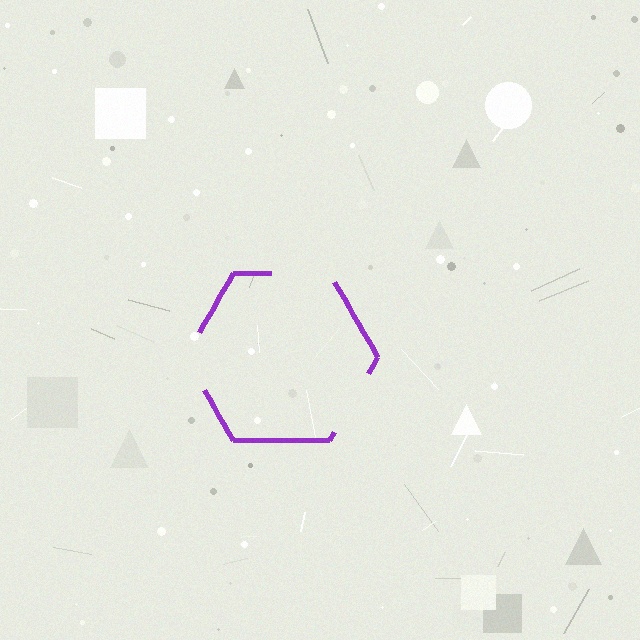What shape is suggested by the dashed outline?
The dashed outline suggests a hexagon.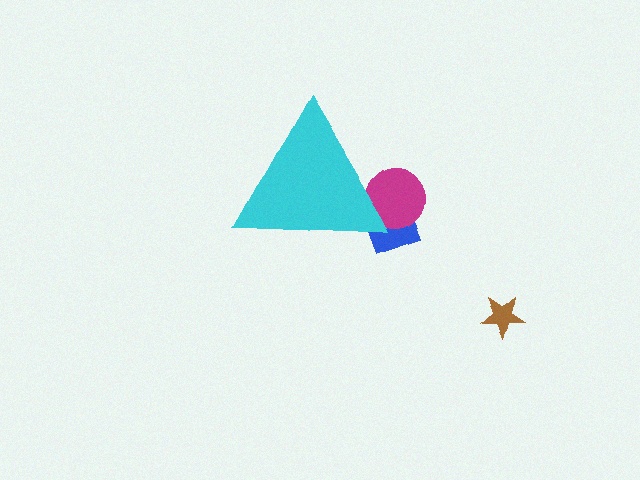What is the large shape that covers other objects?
A cyan triangle.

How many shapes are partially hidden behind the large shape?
2 shapes are partially hidden.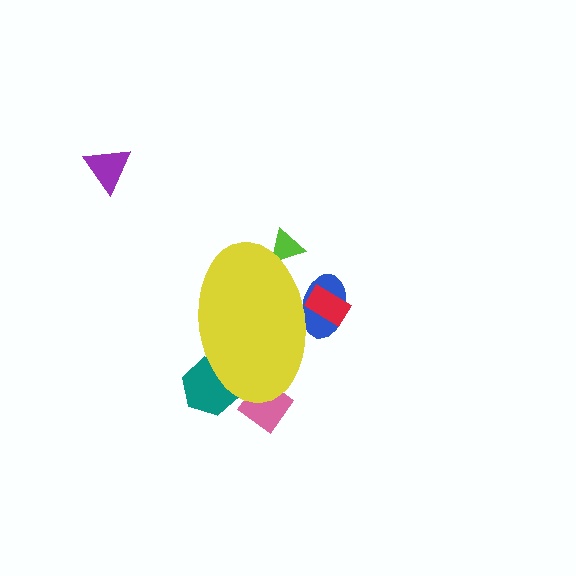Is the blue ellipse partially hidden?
Yes, the blue ellipse is partially hidden behind the yellow ellipse.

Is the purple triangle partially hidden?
No, the purple triangle is fully visible.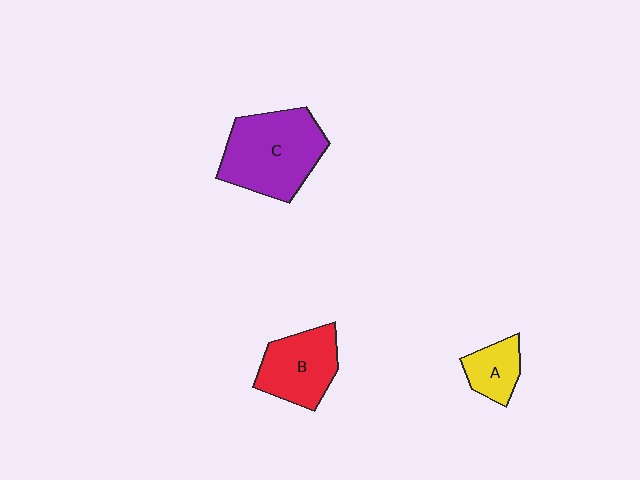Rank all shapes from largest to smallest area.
From largest to smallest: C (purple), B (red), A (yellow).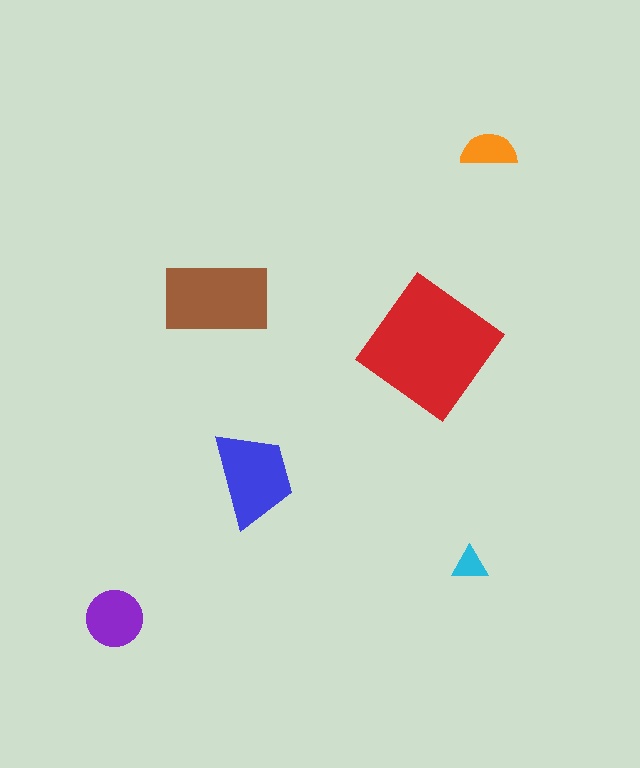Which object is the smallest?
The cyan triangle.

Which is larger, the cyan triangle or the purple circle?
The purple circle.